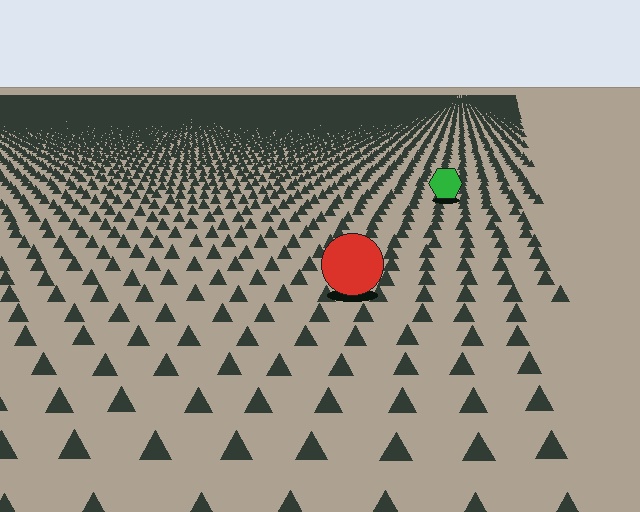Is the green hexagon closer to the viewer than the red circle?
No. The red circle is closer — you can tell from the texture gradient: the ground texture is coarser near it.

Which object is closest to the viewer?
The red circle is closest. The texture marks near it are larger and more spread out.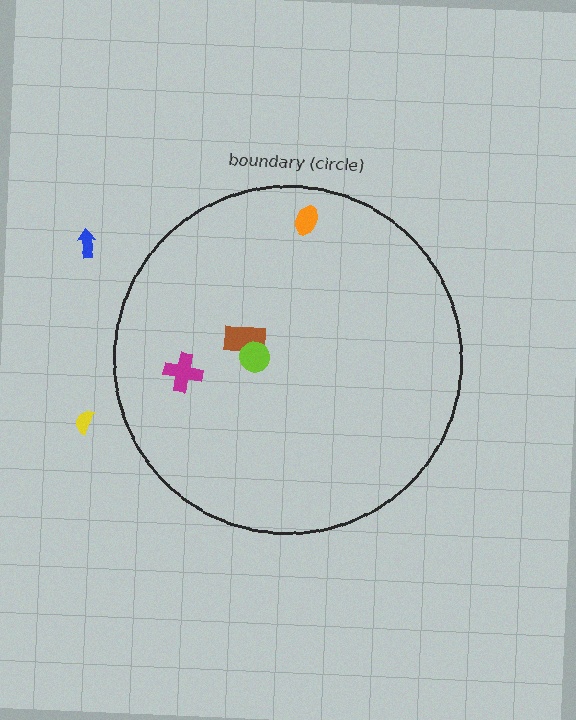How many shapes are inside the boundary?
4 inside, 2 outside.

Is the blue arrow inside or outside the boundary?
Outside.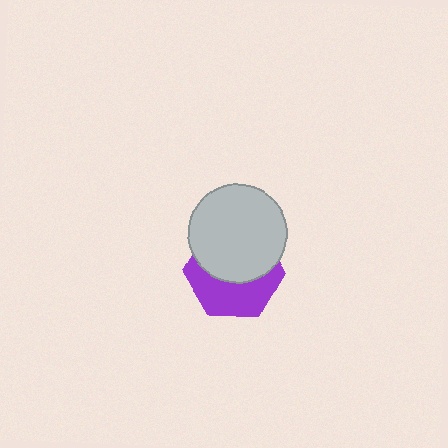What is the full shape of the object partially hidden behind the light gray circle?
The partially hidden object is a purple hexagon.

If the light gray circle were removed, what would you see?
You would see the complete purple hexagon.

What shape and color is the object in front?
The object in front is a light gray circle.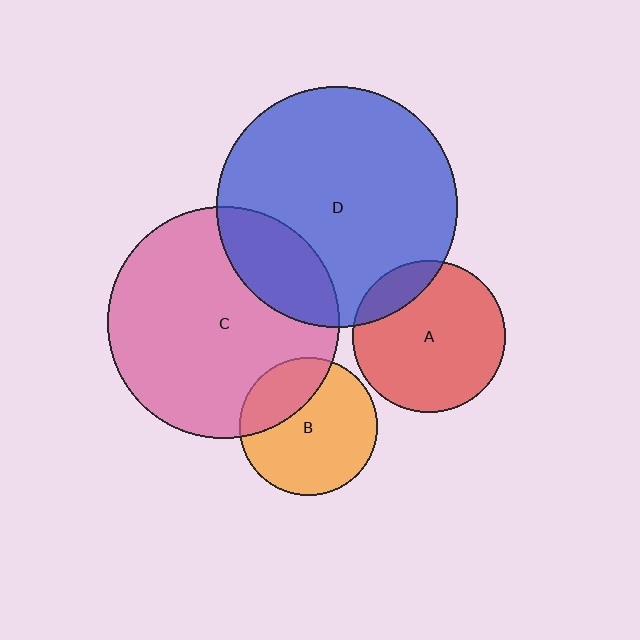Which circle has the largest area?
Circle D (blue).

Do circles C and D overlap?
Yes.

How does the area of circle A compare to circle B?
Approximately 1.2 times.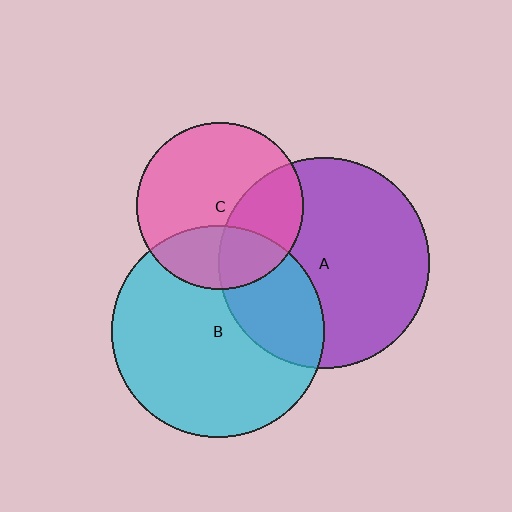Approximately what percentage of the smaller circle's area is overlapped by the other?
Approximately 30%.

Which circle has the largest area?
Circle B (cyan).